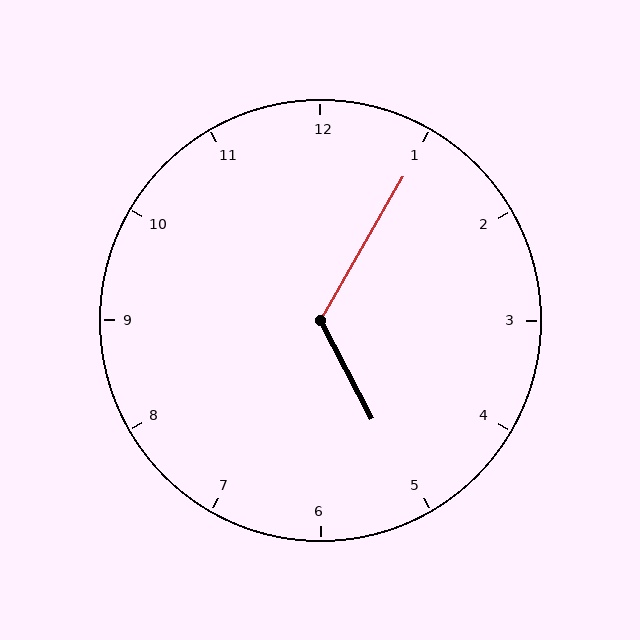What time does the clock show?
5:05.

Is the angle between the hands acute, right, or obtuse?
It is obtuse.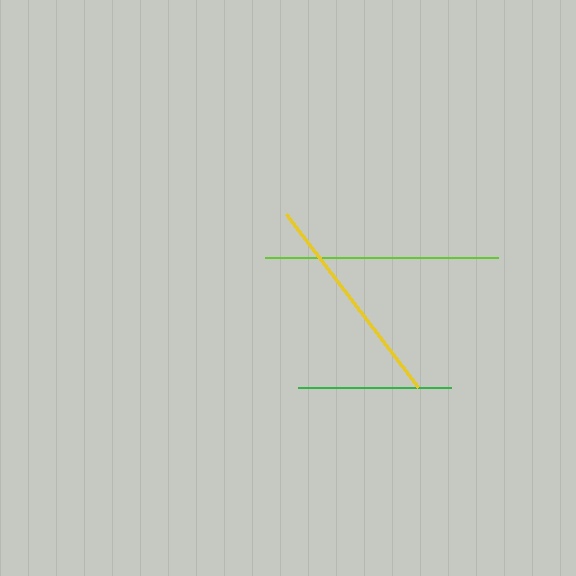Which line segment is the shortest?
The green line is the shortest at approximately 153 pixels.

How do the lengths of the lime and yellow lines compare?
The lime and yellow lines are approximately the same length.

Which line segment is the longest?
The lime line is the longest at approximately 232 pixels.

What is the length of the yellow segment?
The yellow segment is approximately 218 pixels long.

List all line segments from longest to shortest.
From longest to shortest: lime, yellow, green.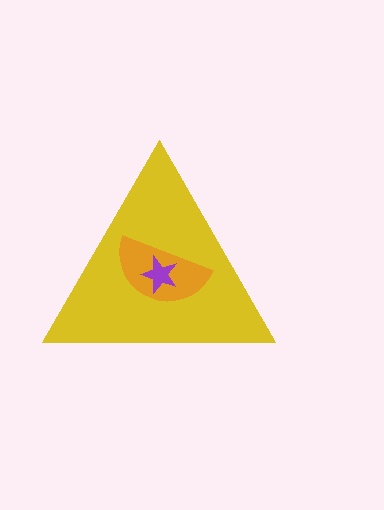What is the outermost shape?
The yellow triangle.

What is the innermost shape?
The purple star.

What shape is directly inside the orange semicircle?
The purple star.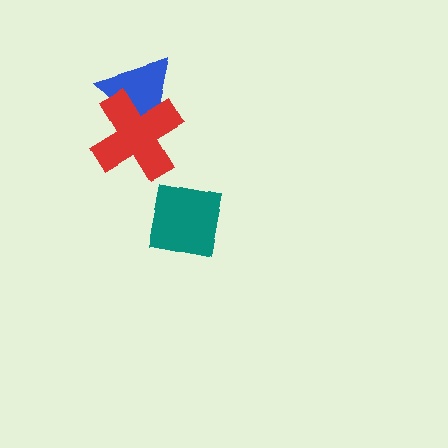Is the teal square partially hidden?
No, no other shape covers it.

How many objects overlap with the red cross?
1 object overlaps with the red cross.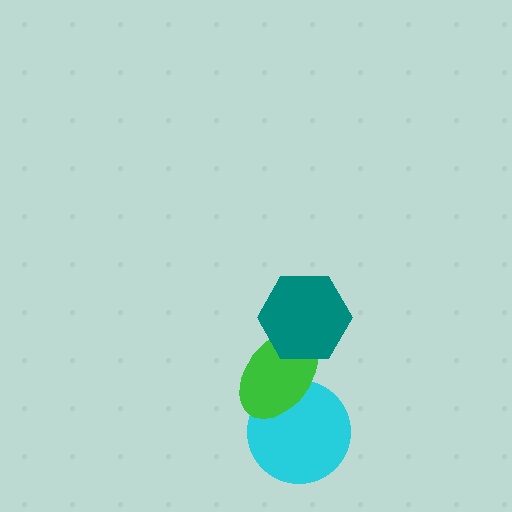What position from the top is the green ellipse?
The green ellipse is 2nd from the top.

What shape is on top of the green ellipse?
The teal hexagon is on top of the green ellipse.